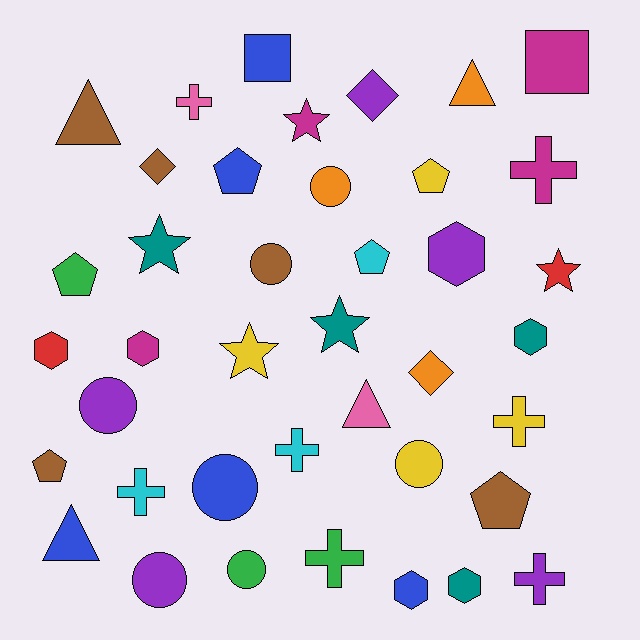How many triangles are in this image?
There are 4 triangles.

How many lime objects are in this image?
There are no lime objects.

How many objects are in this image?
There are 40 objects.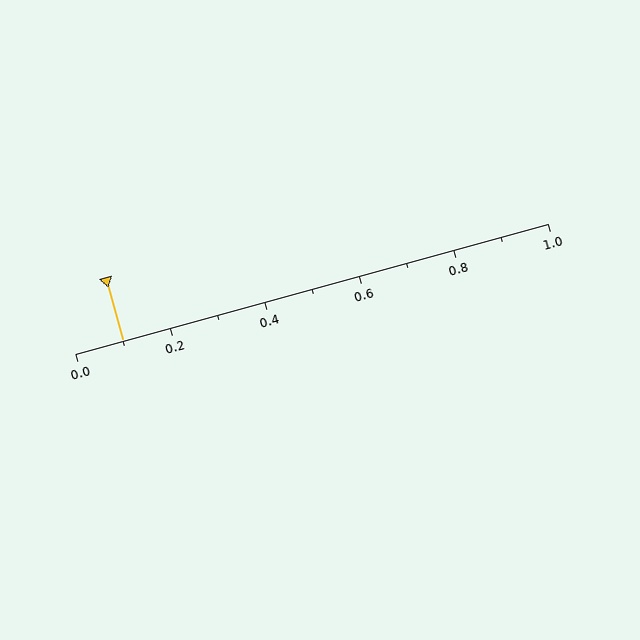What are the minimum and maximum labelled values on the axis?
The axis runs from 0.0 to 1.0.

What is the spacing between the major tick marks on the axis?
The major ticks are spaced 0.2 apart.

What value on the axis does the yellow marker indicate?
The marker indicates approximately 0.1.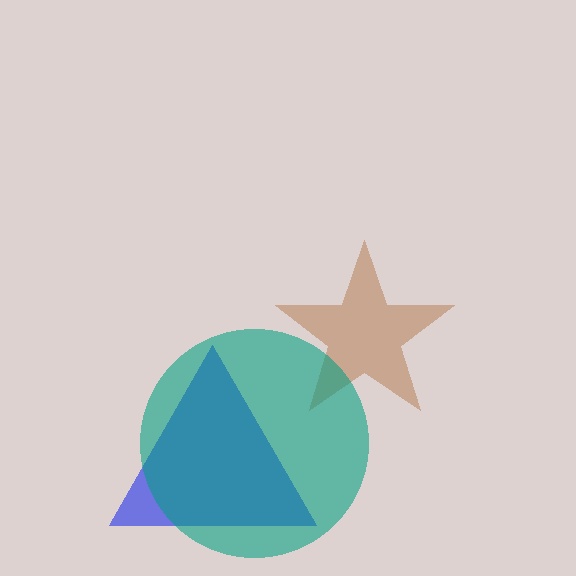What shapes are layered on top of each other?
The layered shapes are: a blue triangle, a brown star, a teal circle.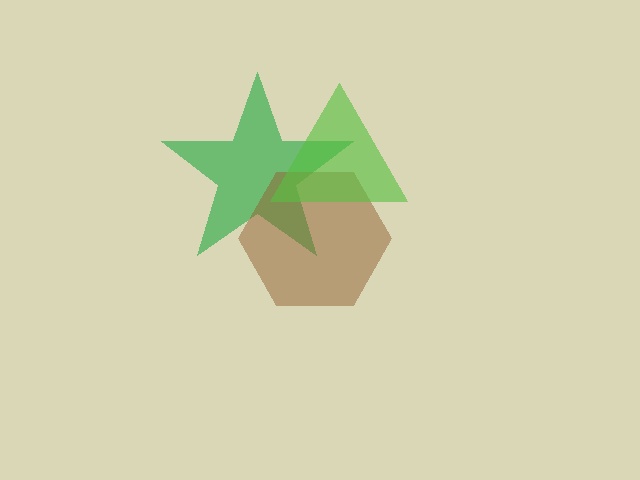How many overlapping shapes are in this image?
There are 3 overlapping shapes in the image.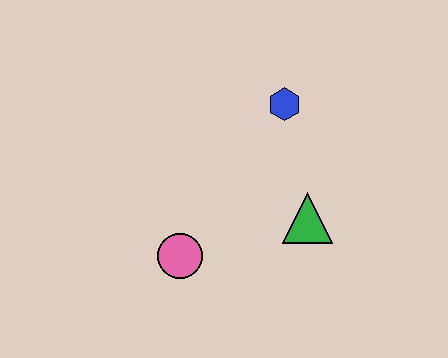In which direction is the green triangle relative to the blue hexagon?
The green triangle is below the blue hexagon.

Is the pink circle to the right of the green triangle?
No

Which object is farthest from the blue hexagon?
The pink circle is farthest from the blue hexagon.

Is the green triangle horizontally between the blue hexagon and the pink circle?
No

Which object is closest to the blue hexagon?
The green triangle is closest to the blue hexagon.